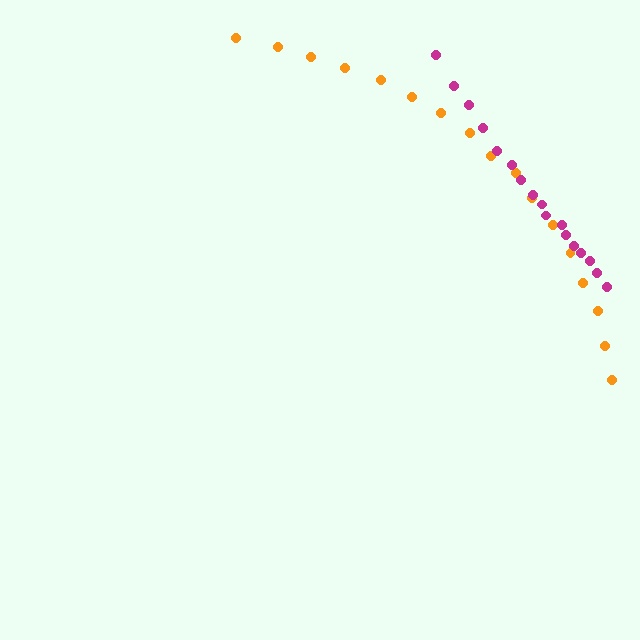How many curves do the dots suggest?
There are 2 distinct paths.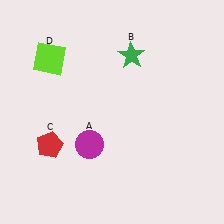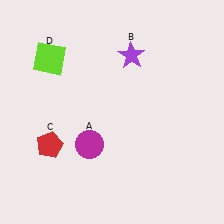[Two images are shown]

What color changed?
The star (B) changed from green in Image 1 to purple in Image 2.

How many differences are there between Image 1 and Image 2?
There is 1 difference between the two images.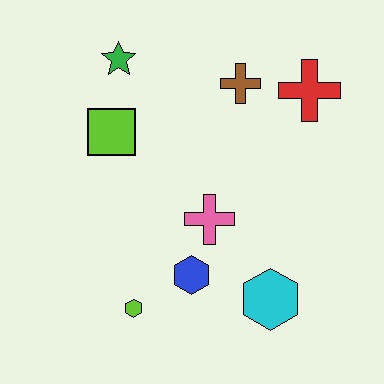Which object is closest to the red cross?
The brown cross is closest to the red cross.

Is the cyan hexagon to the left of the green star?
No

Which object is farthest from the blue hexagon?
The green star is farthest from the blue hexagon.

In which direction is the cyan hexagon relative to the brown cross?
The cyan hexagon is below the brown cross.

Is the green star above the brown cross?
Yes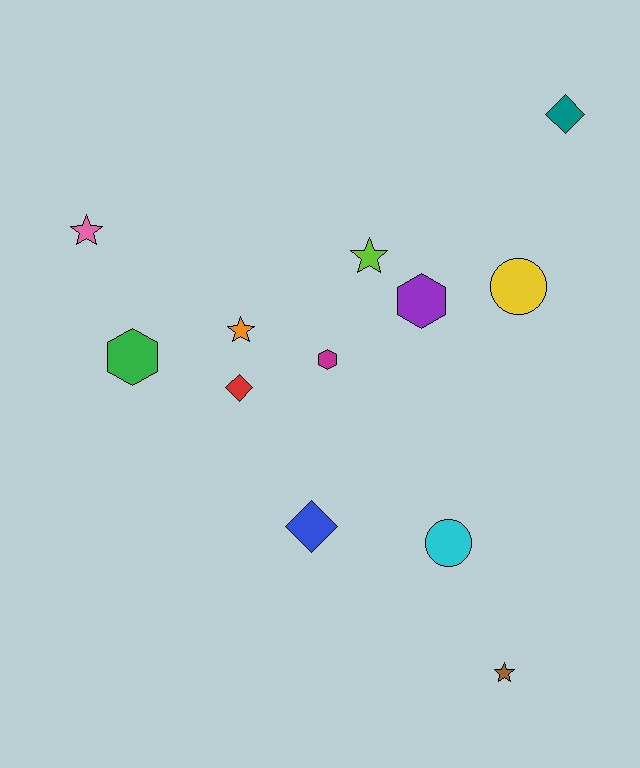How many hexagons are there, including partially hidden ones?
There are 3 hexagons.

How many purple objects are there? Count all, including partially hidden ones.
There is 1 purple object.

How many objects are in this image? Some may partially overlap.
There are 12 objects.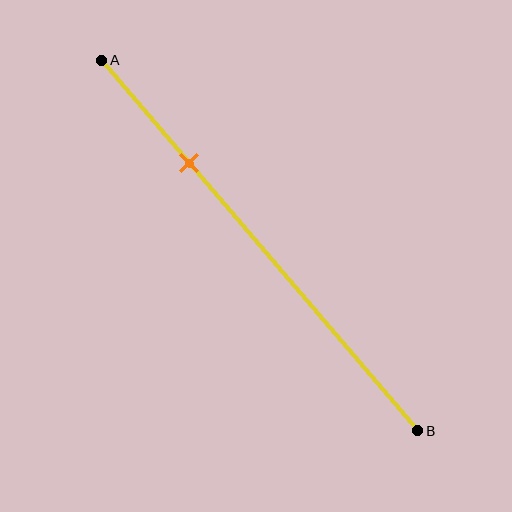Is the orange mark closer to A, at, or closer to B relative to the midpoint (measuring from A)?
The orange mark is closer to point A than the midpoint of segment AB.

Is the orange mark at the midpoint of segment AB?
No, the mark is at about 30% from A, not at the 50% midpoint.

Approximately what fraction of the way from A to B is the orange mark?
The orange mark is approximately 30% of the way from A to B.